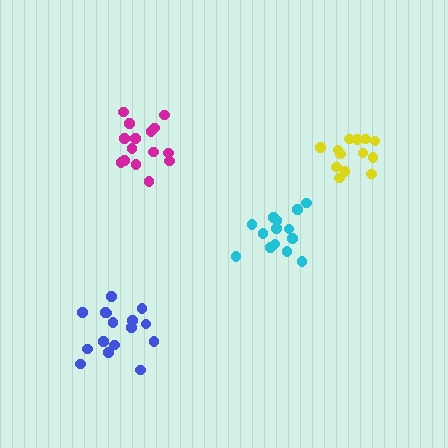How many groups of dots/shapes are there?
There are 4 groups.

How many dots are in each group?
Group 1: 13 dots, Group 2: 14 dots, Group 3: 15 dots, Group 4: 16 dots (58 total).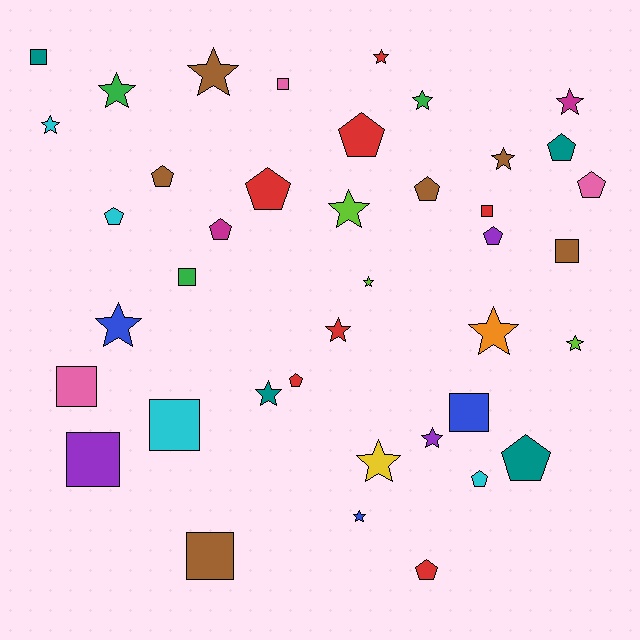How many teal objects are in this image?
There are 4 teal objects.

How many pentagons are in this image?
There are 13 pentagons.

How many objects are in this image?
There are 40 objects.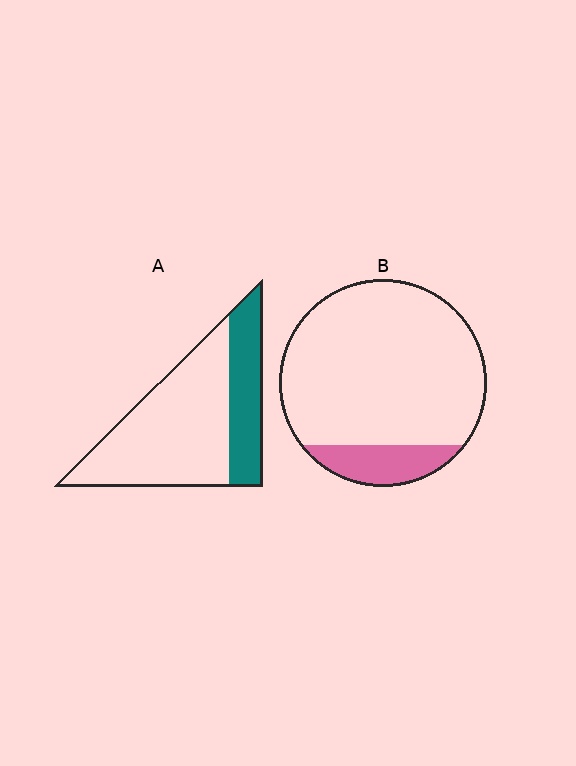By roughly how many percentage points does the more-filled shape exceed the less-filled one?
By roughly 15 percentage points (A over B).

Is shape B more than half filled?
No.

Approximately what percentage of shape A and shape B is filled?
A is approximately 30% and B is approximately 15%.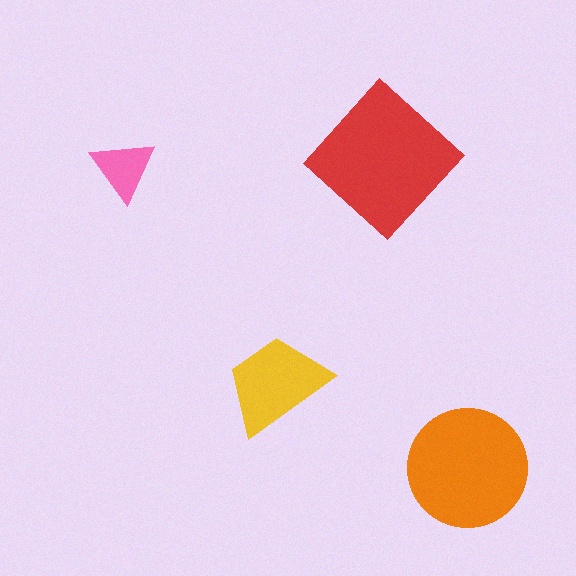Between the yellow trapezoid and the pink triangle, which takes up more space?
The yellow trapezoid.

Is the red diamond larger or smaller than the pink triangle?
Larger.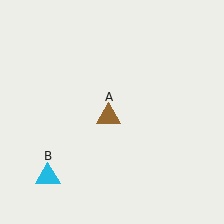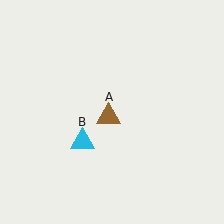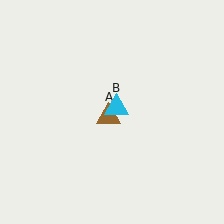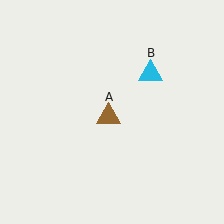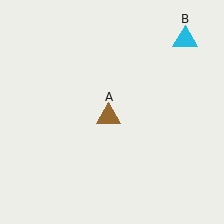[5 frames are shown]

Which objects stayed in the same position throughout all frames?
Brown triangle (object A) remained stationary.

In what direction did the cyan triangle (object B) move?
The cyan triangle (object B) moved up and to the right.